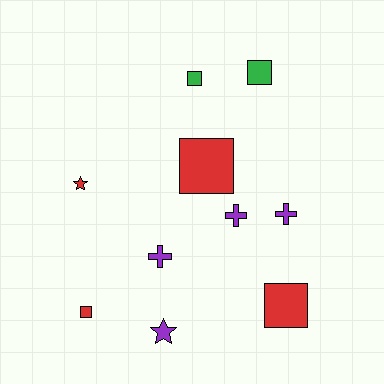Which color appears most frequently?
Purple, with 4 objects.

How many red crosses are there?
There are no red crosses.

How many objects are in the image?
There are 10 objects.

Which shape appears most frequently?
Square, with 5 objects.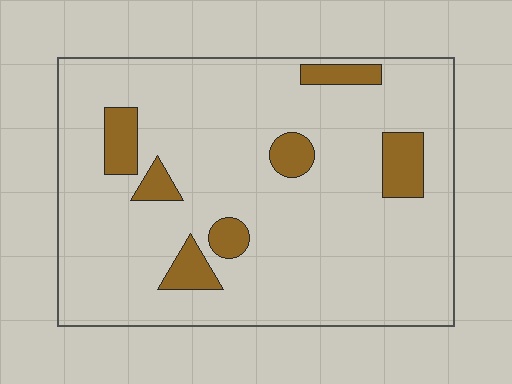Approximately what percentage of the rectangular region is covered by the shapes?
Approximately 10%.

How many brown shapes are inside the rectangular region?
7.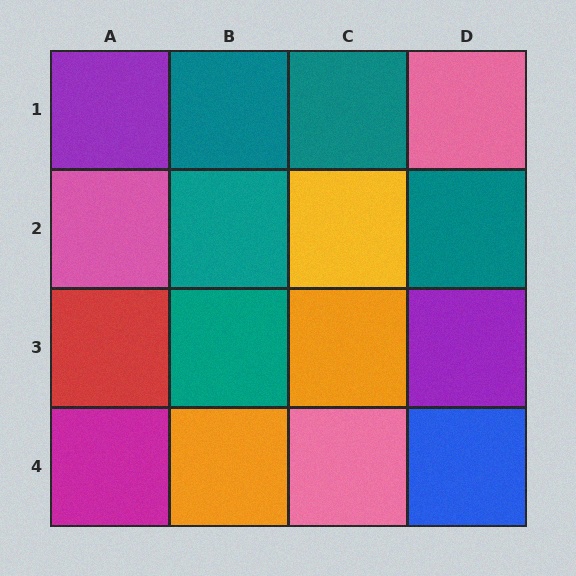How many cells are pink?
3 cells are pink.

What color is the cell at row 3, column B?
Teal.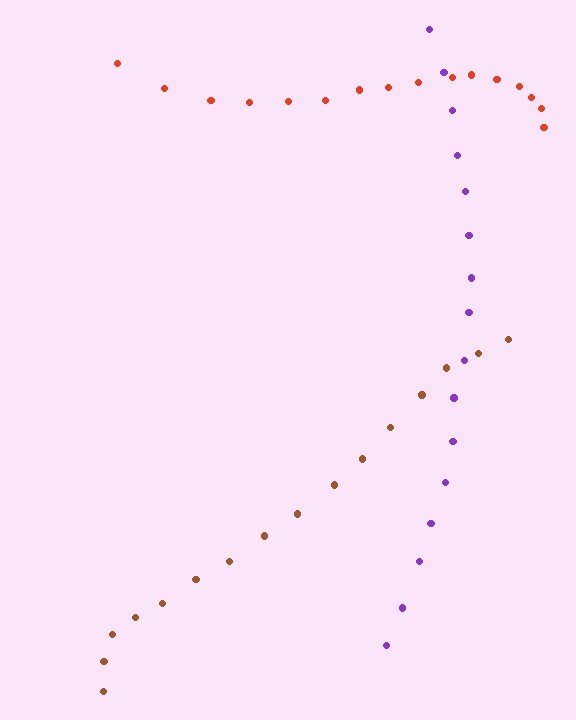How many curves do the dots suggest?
There are 3 distinct paths.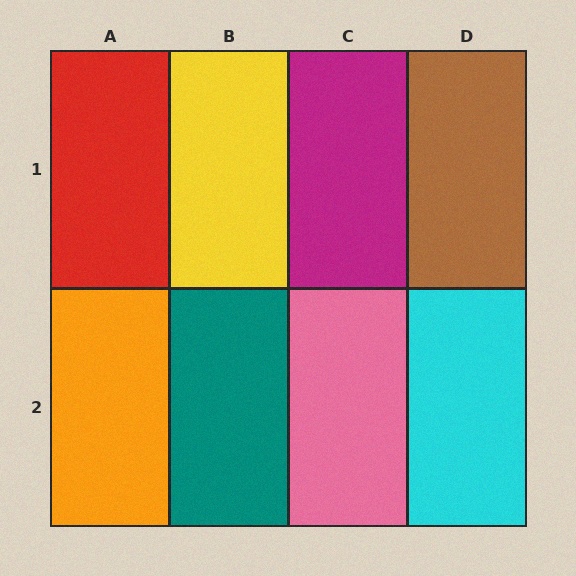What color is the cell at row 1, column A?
Red.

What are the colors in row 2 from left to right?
Orange, teal, pink, cyan.